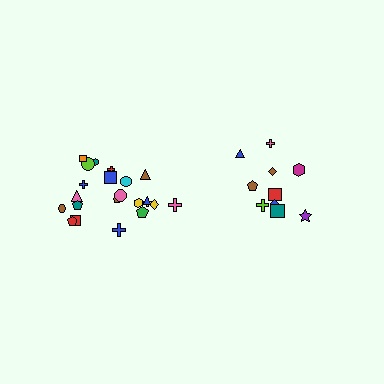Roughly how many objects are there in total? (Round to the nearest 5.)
Roughly 30 objects in total.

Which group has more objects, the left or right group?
The left group.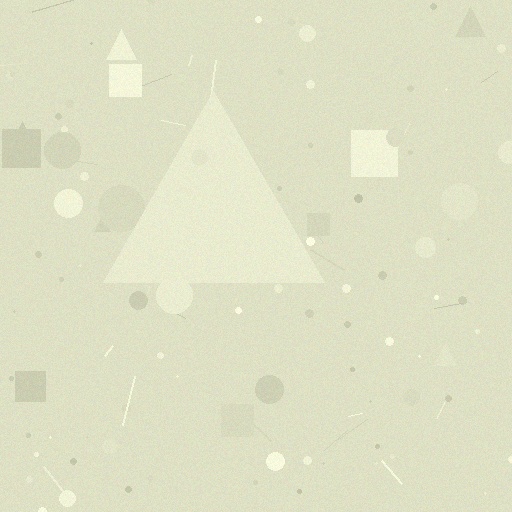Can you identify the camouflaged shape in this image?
The camouflaged shape is a triangle.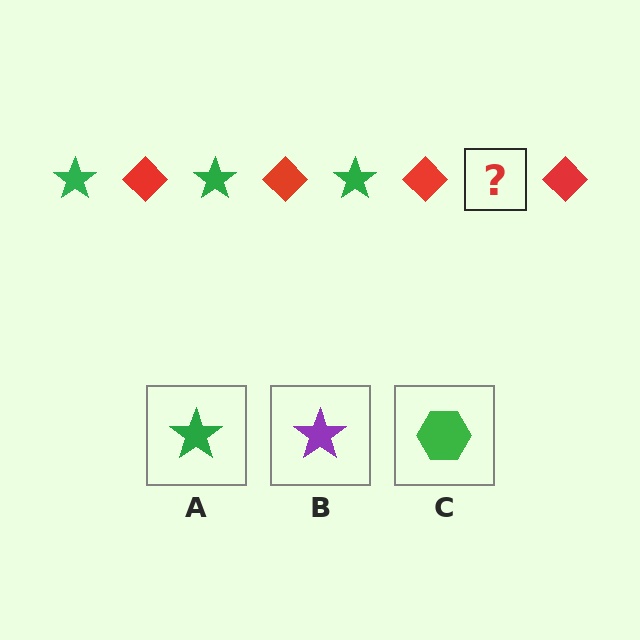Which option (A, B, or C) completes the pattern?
A.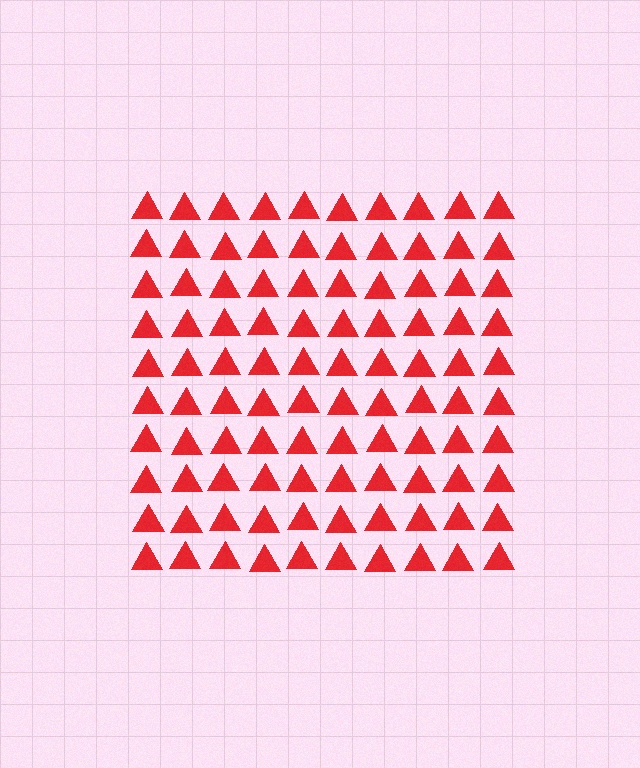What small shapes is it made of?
It is made of small triangles.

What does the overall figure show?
The overall figure shows a square.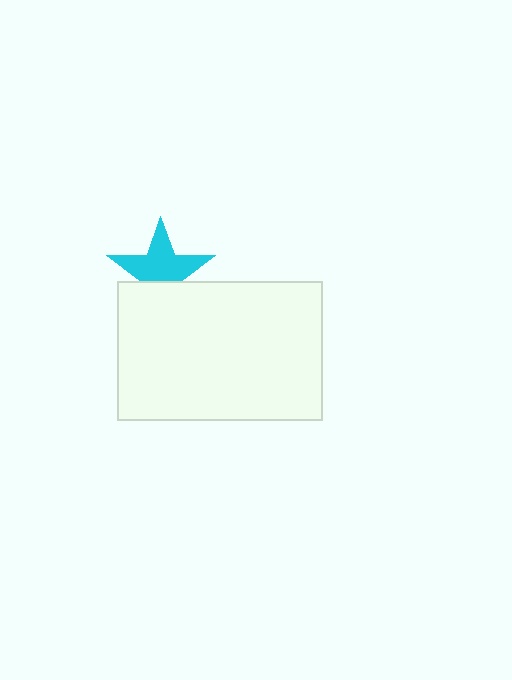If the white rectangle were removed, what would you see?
You would see the complete cyan star.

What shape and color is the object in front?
The object in front is a white rectangle.